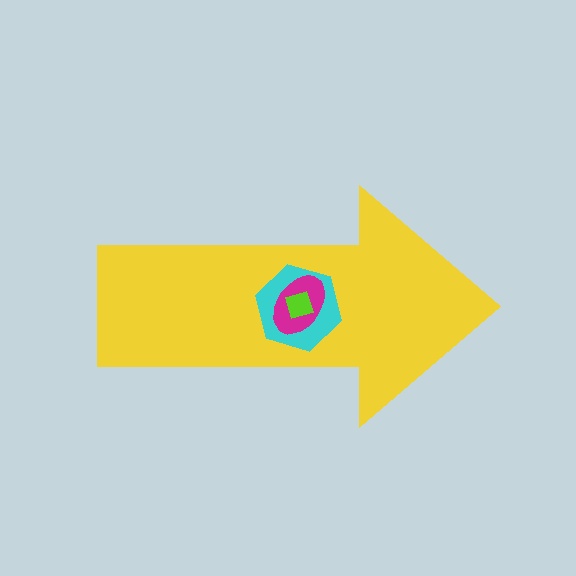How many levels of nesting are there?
4.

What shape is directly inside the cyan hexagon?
The magenta ellipse.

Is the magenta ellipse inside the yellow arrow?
Yes.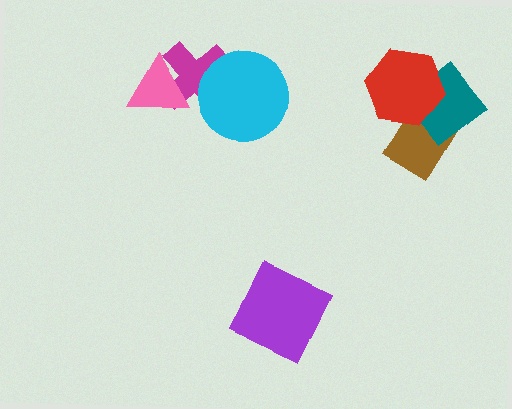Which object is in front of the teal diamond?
The red hexagon is in front of the teal diamond.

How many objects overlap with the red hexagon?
2 objects overlap with the red hexagon.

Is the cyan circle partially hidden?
No, no other shape covers it.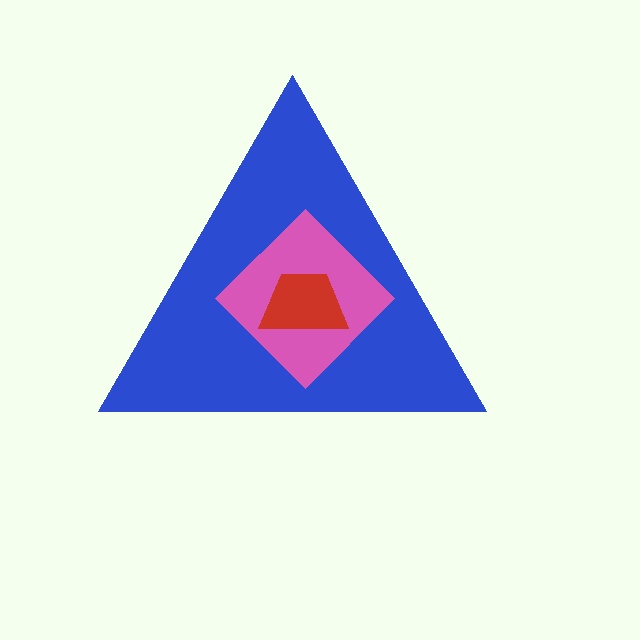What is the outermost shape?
The blue triangle.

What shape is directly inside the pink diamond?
The red trapezoid.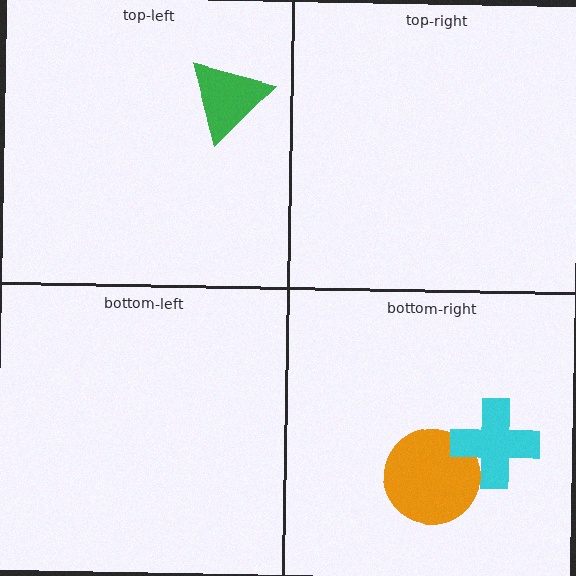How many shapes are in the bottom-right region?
2.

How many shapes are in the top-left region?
1.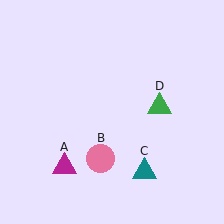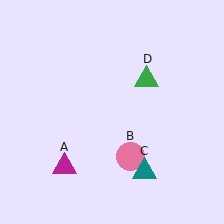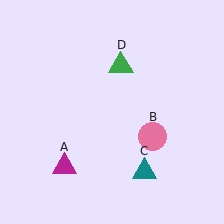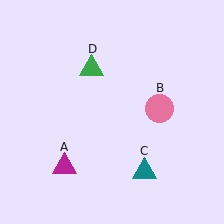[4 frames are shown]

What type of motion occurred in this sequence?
The pink circle (object B), green triangle (object D) rotated counterclockwise around the center of the scene.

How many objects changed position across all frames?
2 objects changed position: pink circle (object B), green triangle (object D).